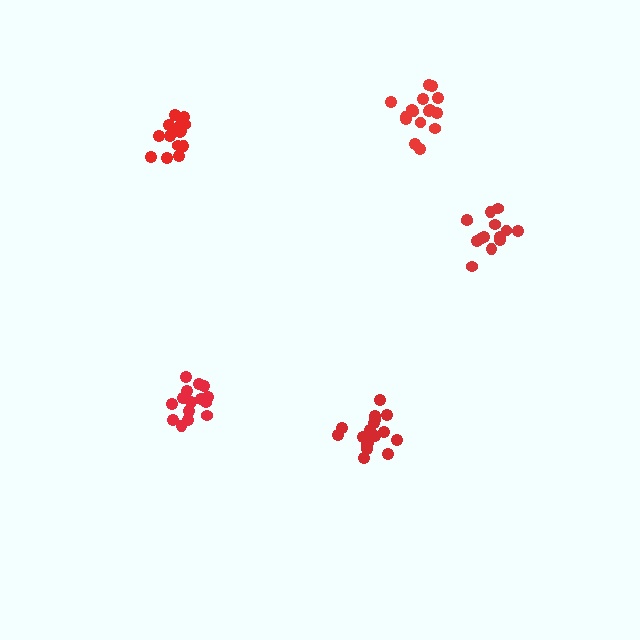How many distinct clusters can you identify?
There are 5 distinct clusters.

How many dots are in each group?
Group 1: 14 dots, Group 2: 19 dots, Group 3: 17 dots, Group 4: 15 dots, Group 5: 16 dots (81 total).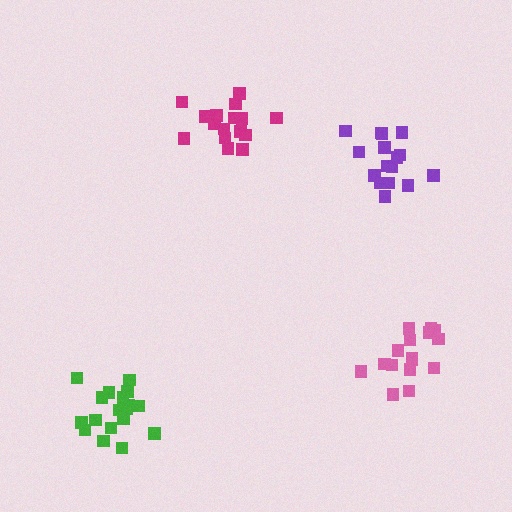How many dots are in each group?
Group 1: 16 dots, Group 2: 16 dots, Group 3: 16 dots, Group 4: 18 dots (66 total).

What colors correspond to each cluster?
The clusters are colored: pink, purple, magenta, green.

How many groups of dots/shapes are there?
There are 4 groups.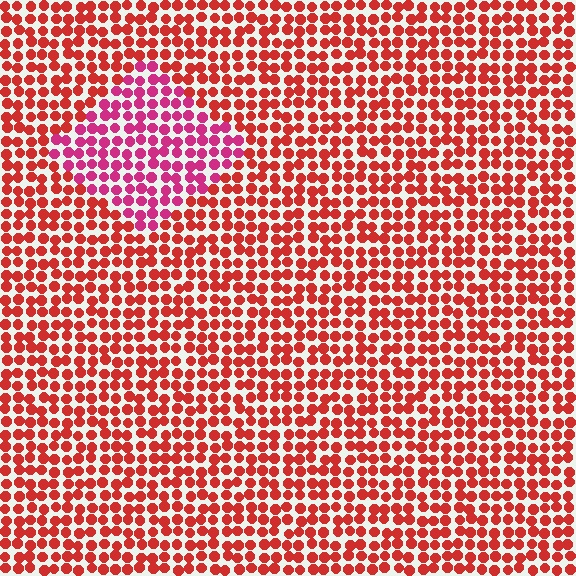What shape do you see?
I see a diamond.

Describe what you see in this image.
The image is filled with small red elements in a uniform arrangement. A diamond-shaped region is visible where the elements are tinted to a slightly different hue, forming a subtle color boundary.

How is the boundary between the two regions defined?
The boundary is defined purely by a slight shift in hue (about 34 degrees). Spacing, size, and orientation are identical on both sides.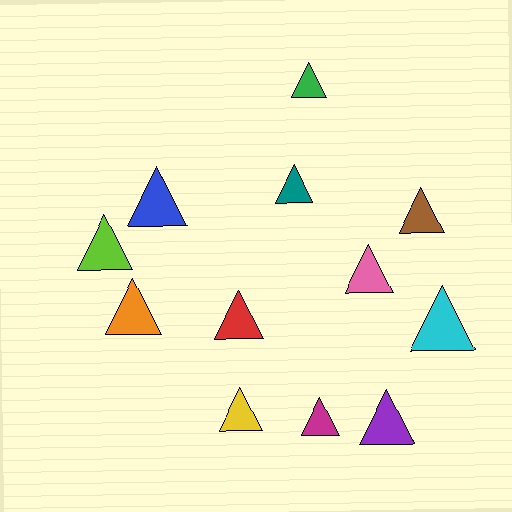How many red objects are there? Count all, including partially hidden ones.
There is 1 red object.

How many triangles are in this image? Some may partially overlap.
There are 12 triangles.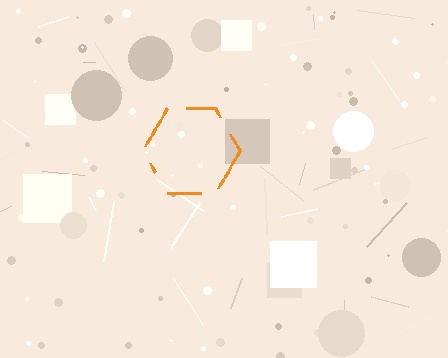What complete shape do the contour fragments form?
The contour fragments form a hexagon.